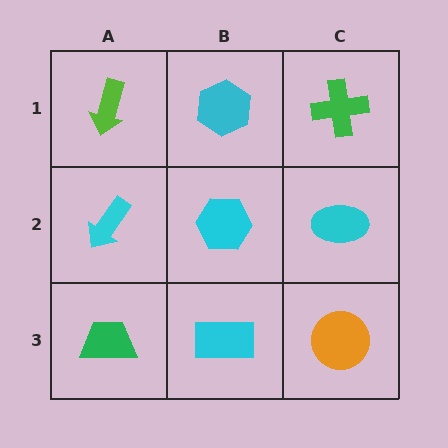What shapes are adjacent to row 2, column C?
A green cross (row 1, column C), an orange circle (row 3, column C), a cyan hexagon (row 2, column B).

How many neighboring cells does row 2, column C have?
3.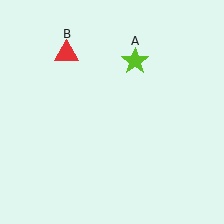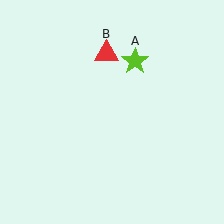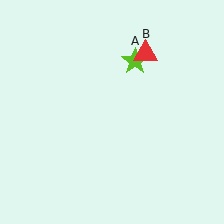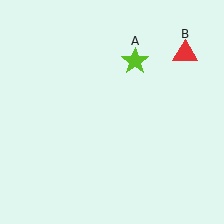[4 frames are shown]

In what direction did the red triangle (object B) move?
The red triangle (object B) moved right.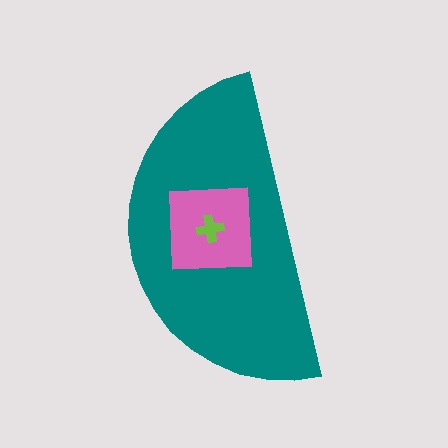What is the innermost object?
The lime cross.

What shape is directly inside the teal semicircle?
The pink square.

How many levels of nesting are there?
3.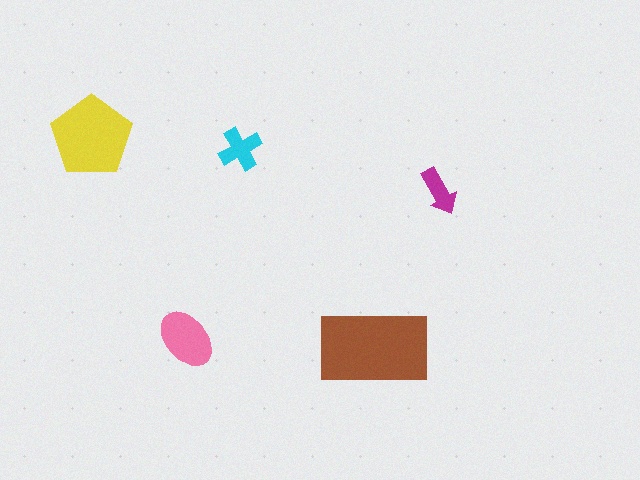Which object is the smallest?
The magenta arrow.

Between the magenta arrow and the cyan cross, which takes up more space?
The cyan cross.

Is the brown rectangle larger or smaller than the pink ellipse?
Larger.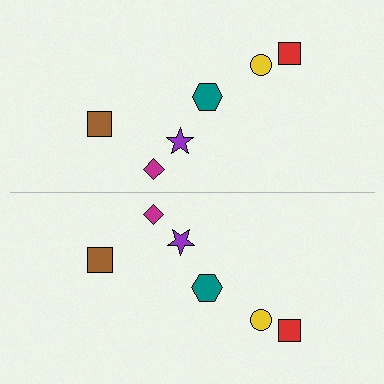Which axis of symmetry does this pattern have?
The pattern has a horizontal axis of symmetry running through the center of the image.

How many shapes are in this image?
There are 12 shapes in this image.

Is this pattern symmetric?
Yes, this pattern has bilateral (reflection) symmetry.